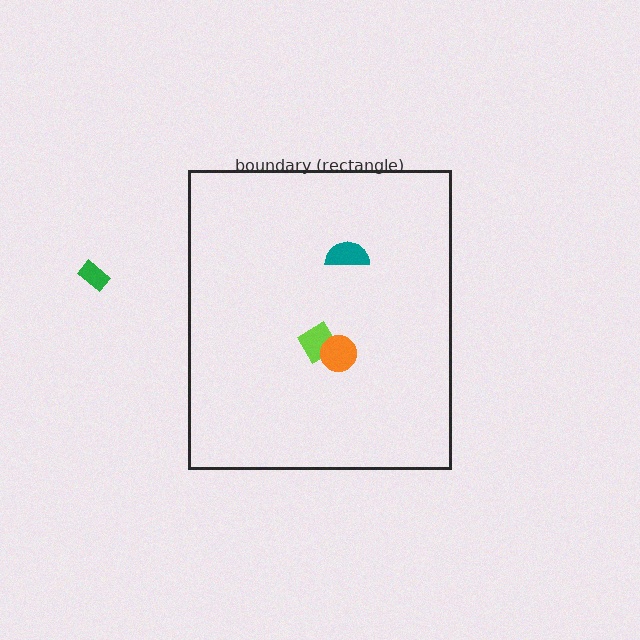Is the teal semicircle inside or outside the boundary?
Inside.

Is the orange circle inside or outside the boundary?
Inside.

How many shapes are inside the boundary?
3 inside, 1 outside.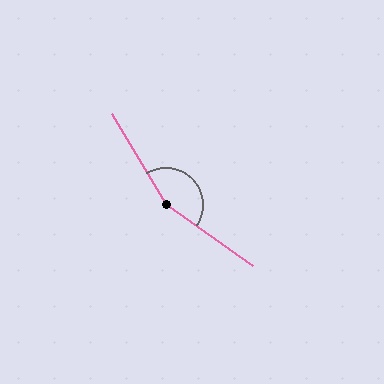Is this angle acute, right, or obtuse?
It is obtuse.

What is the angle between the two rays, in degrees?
Approximately 156 degrees.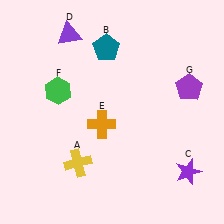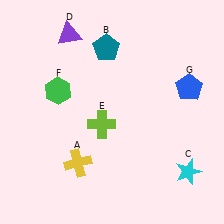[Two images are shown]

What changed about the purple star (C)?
In Image 1, C is purple. In Image 2, it changed to cyan.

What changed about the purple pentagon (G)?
In Image 1, G is purple. In Image 2, it changed to blue.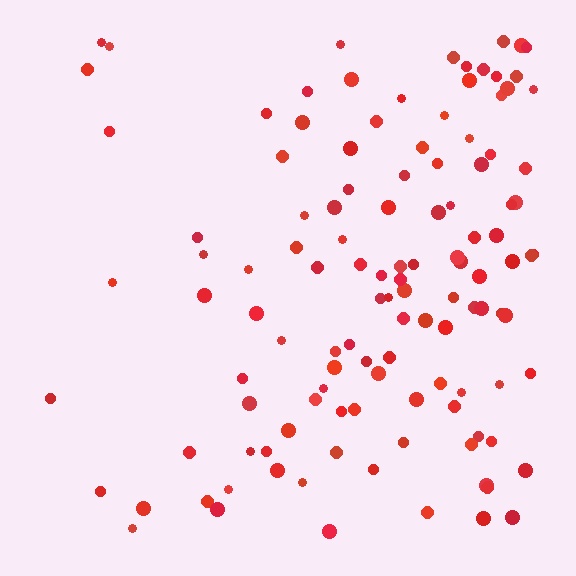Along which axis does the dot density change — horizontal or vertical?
Horizontal.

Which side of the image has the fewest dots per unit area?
The left.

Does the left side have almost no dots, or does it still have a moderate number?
Still a moderate number, just noticeably fewer than the right.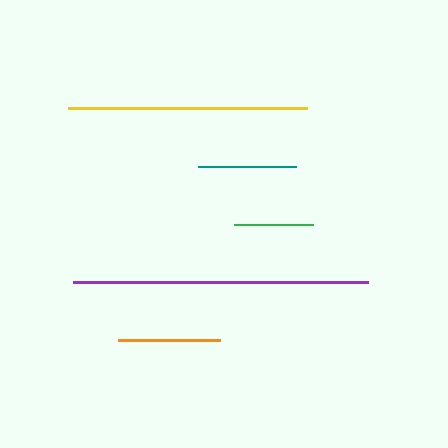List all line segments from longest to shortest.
From longest to shortest: purple, yellow, orange, teal, green.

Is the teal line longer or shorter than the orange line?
The orange line is longer than the teal line.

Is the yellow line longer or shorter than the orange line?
The yellow line is longer than the orange line.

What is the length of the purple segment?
The purple segment is approximately 295 pixels long.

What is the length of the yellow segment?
The yellow segment is approximately 240 pixels long.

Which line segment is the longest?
The purple line is the longest at approximately 295 pixels.